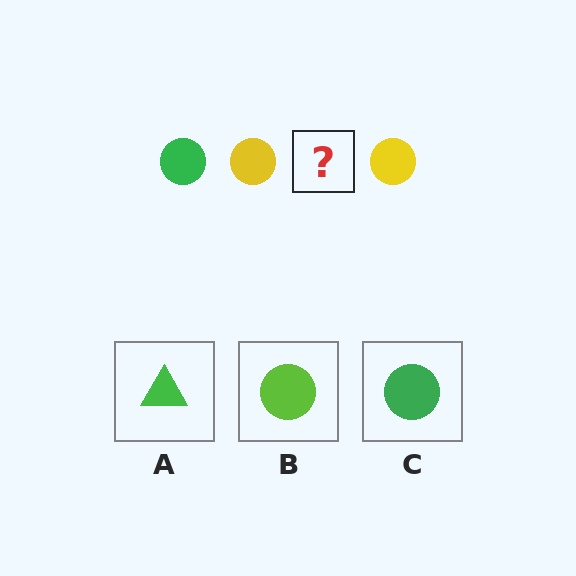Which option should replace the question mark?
Option C.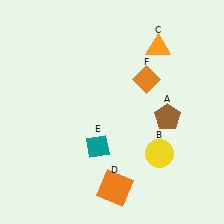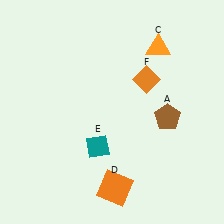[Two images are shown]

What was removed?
The yellow circle (B) was removed in Image 2.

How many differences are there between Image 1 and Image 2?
There is 1 difference between the two images.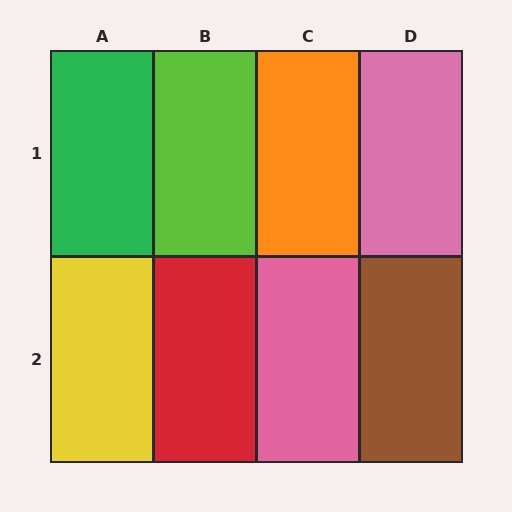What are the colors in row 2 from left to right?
Yellow, red, pink, brown.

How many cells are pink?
2 cells are pink.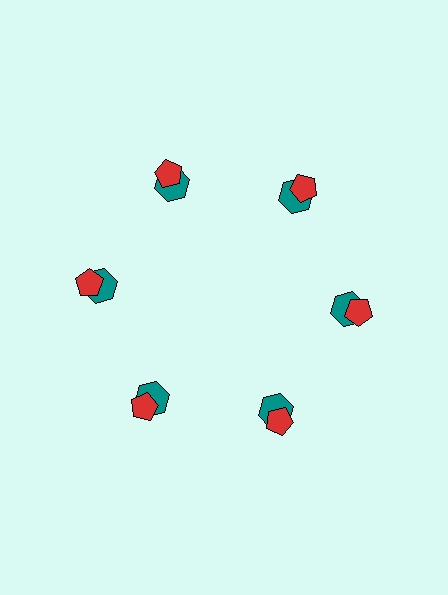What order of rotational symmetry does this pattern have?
This pattern has 6-fold rotational symmetry.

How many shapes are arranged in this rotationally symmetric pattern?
There are 12 shapes, arranged in 6 groups of 2.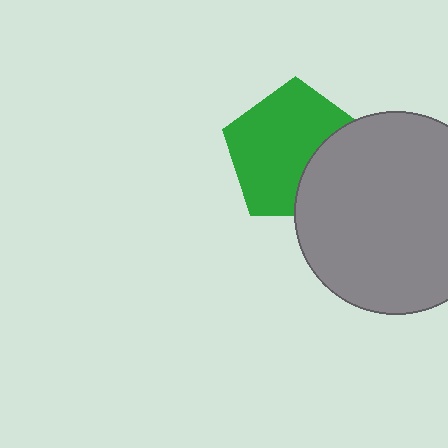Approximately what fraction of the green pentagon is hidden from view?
Roughly 31% of the green pentagon is hidden behind the gray circle.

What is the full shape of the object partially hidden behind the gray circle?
The partially hidden object is a green pentagon.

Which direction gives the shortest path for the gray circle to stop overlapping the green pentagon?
Moving right gives the shortest separation.